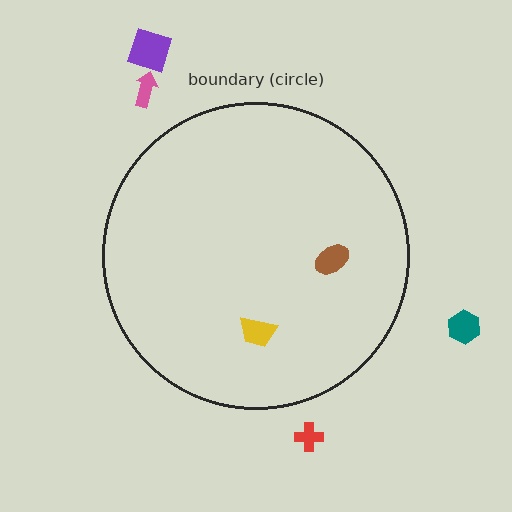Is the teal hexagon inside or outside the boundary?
Outside.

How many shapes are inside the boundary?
2 inside, 4 outside.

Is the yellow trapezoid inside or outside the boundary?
Inside.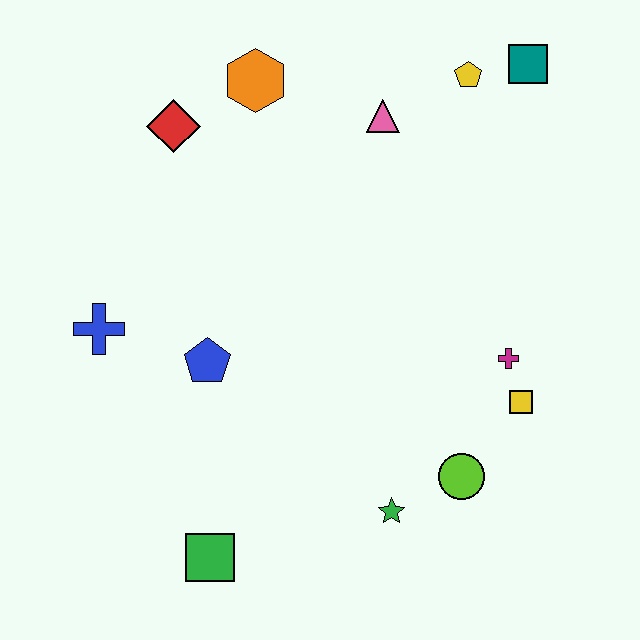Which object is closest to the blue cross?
The blue pentagon is closest to the blue cross.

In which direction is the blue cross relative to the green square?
The blue cross is above the green square.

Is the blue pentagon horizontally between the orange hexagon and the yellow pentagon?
No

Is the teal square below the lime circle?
No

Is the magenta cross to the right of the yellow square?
No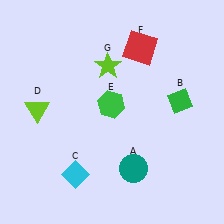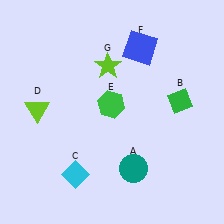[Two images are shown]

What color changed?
The square (F) changed from red in Image 1 to blue in Image 2.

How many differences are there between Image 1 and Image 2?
There is 1 difference between the two images.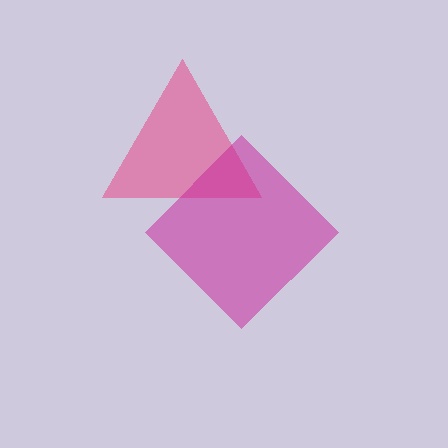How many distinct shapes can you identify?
There are 2 distinct shapes: a pink triangle, a magenta diamond.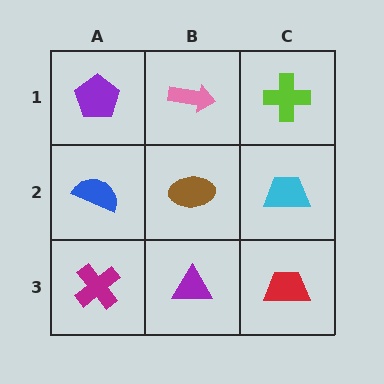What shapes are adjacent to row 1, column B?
A brown ellipse (row 2, column B), a purple pentagon (row 1, column A), a lime cross (row 1, column C).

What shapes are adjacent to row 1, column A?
A blue semicircle (row 2, column A), a pink arrow (row 1, column B).